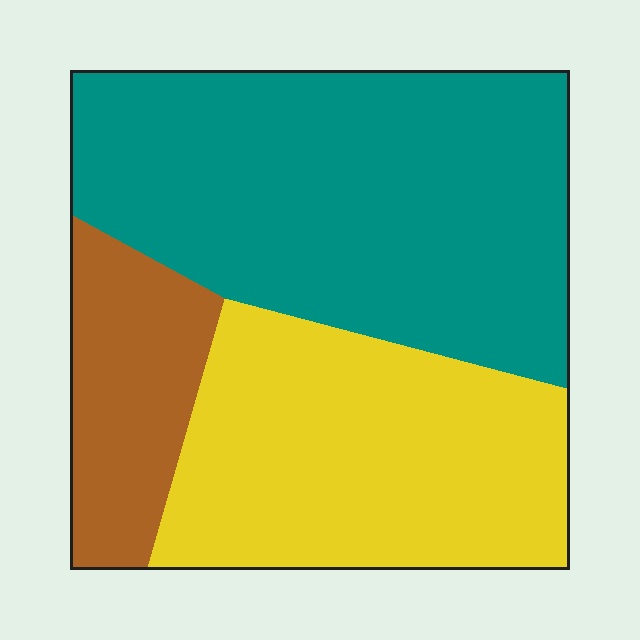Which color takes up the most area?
Teal, at roughly 50%.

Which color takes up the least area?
Brown, at roughly 15%.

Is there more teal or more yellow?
Teal.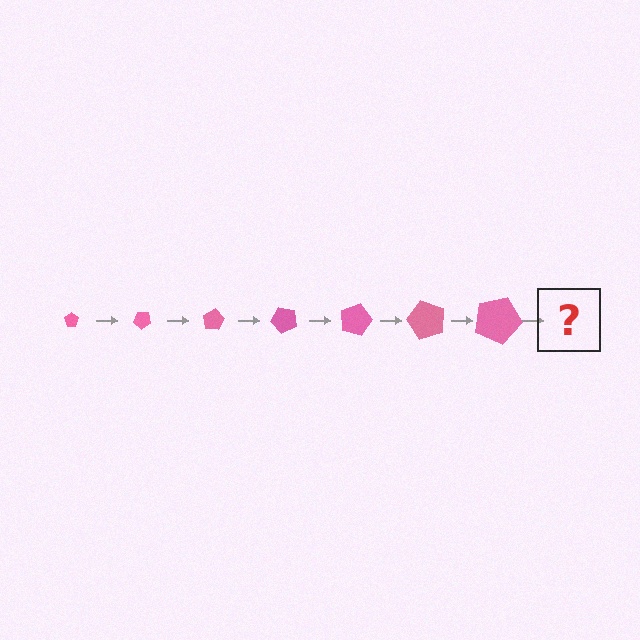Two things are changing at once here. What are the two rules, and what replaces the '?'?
The two rules are that the pentagon grows larger each step and it rotates 40 degrees each step. The '?' should be a pentagon, larger than the previous one and rotated 280 degrees from the start.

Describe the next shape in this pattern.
It should be a pentagon, larger than the previous one and rotated 280 degrees from the start.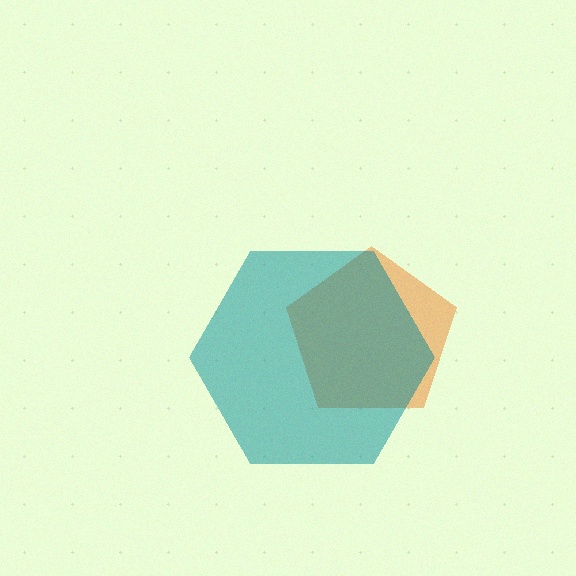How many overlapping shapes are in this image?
There are 2 overlapping shapes in the image.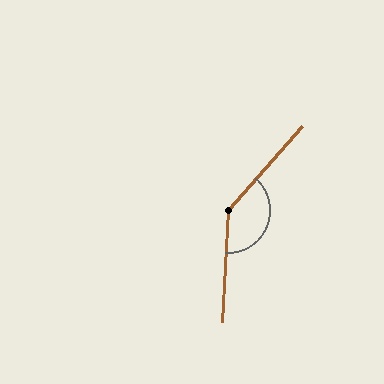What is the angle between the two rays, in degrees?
Approximately 142 degrees.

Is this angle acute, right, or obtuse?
It is obtuse.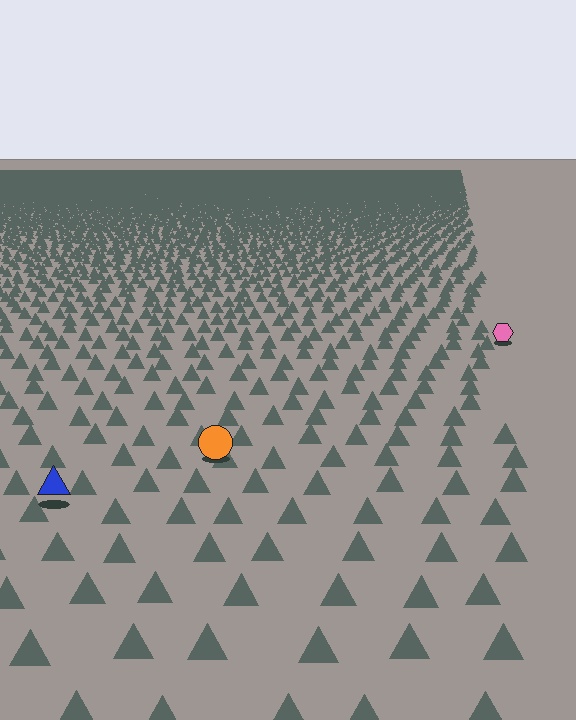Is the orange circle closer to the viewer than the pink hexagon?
Yes. The orange circle is closer — you can tell from the texture gradient: the ground texture is coarser near it.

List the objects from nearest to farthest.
From nearest to farthest: the blue triangle, the orange circle, the pink hexagon.